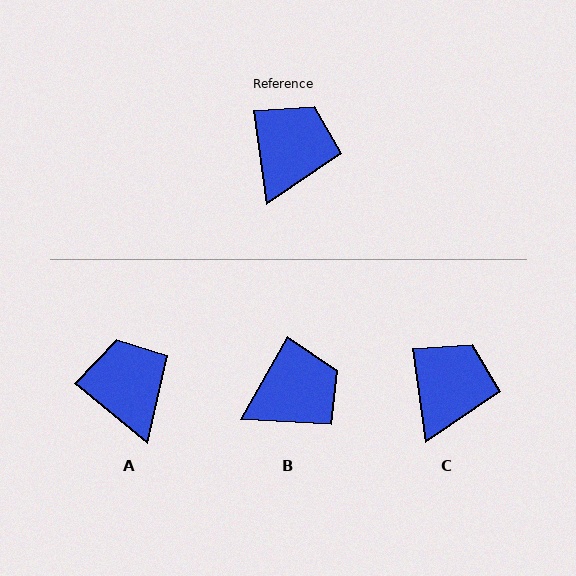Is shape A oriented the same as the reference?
No, it is off by about 43 degrees.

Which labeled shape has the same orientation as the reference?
C.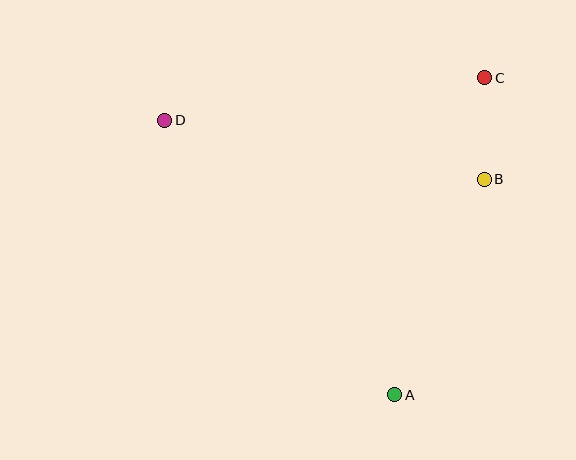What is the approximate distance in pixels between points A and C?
The distance between A and C is approximately 330 pixels.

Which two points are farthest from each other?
Points A and D are farthest from each other.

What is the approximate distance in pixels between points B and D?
The distance between B and D is approximately 325 pixels.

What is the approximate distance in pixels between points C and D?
The distance between C and D is approximately 323 pixels.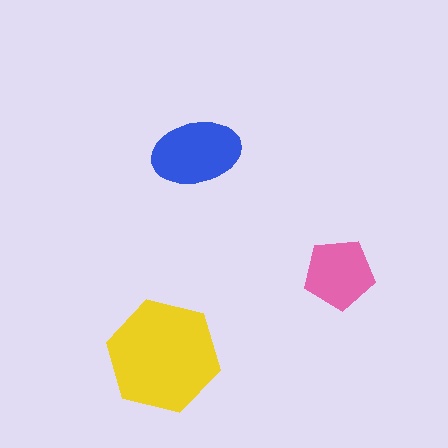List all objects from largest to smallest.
The yellow hexagon, the blue ellipse, the pink pentagon.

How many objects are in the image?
There are 3 objects in the image.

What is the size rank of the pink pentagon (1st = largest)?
3rd.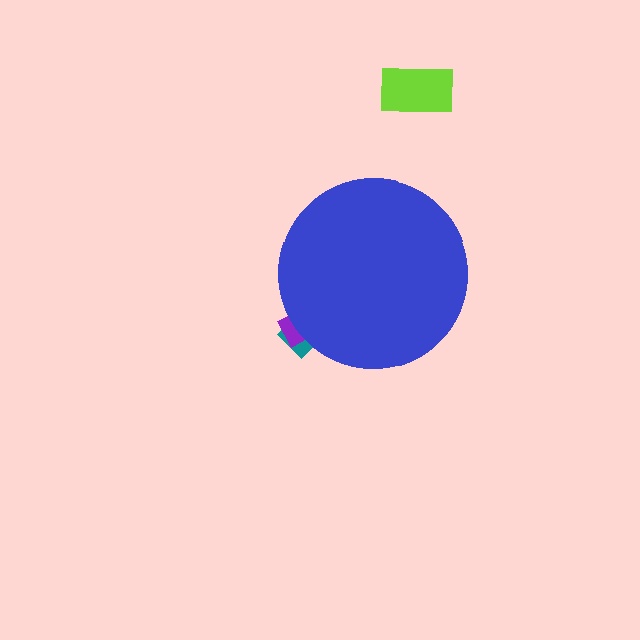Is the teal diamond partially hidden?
Yes, the teal diamond is partially hidden behind the blue circle.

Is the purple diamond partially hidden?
Yes, the purple diamond is partially hidden behind the blue circle.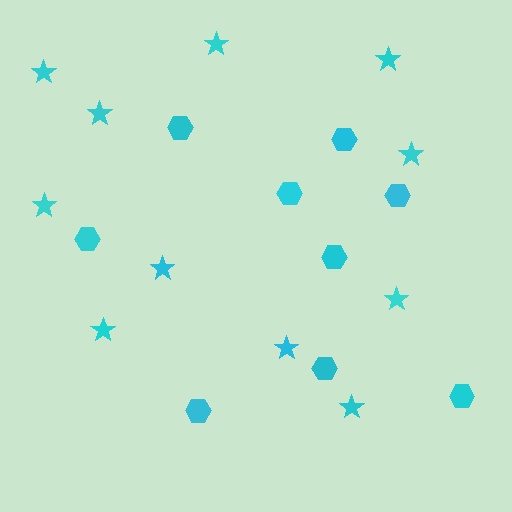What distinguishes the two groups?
There are 2 groups: one group of stars (11) and one group of hexagons (9).